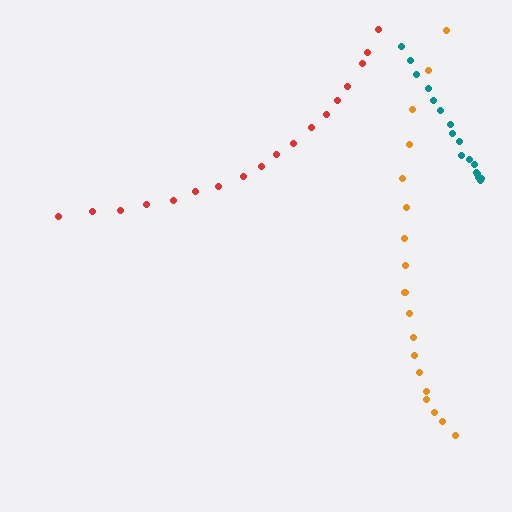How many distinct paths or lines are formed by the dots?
There are 3 distinct paths.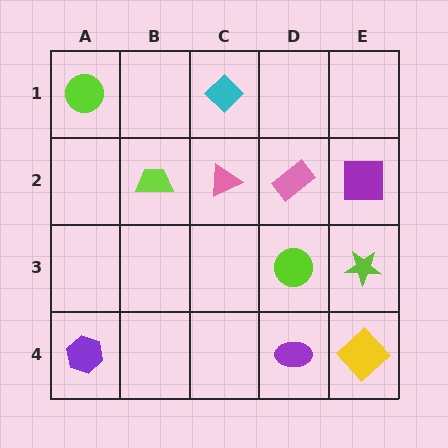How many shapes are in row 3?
2 shapes.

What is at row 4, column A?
A purple hexagon.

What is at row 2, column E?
A purple square.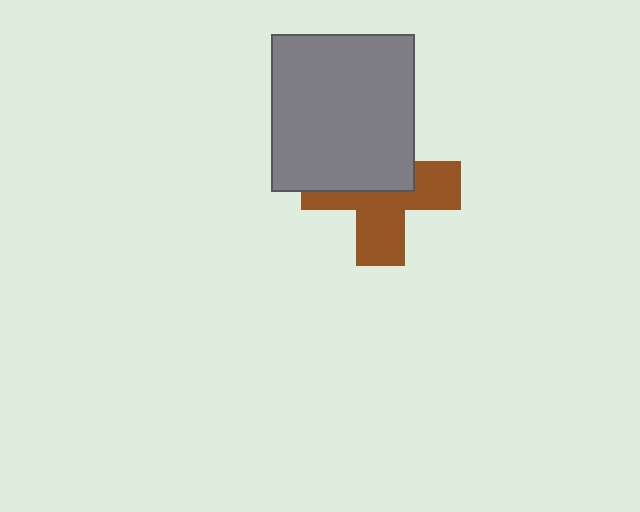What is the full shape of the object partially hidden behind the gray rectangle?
The partially hidden object is a brown cross.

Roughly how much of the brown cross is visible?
About half of it is visible (roughly 53%).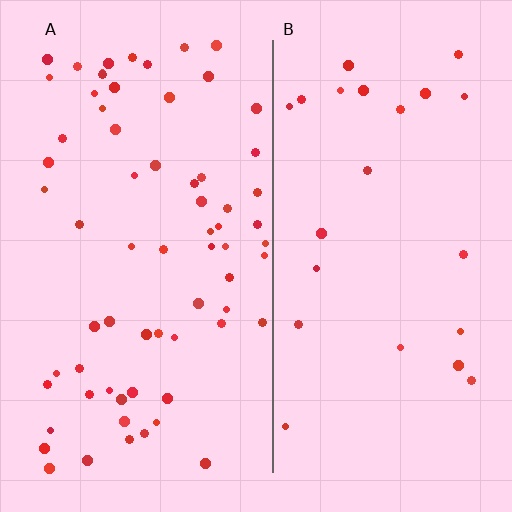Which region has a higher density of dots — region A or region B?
A (the left).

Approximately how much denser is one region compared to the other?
Approximately 2.9× — region A over region B.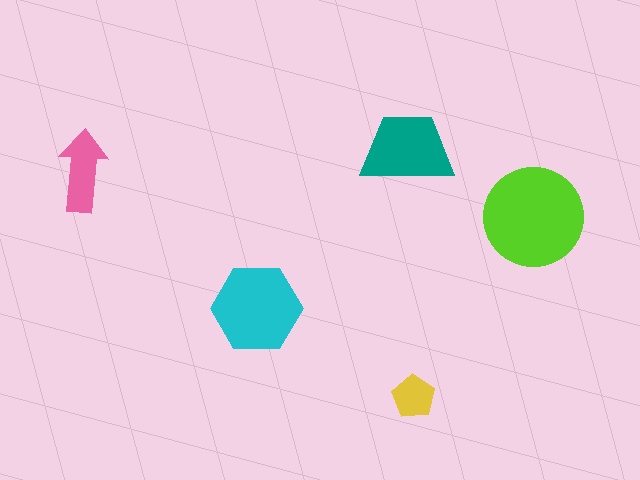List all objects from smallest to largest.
The yellow pentagon, the pink arrow, the teal trapezoid, the cyan hexagon, the lime circle.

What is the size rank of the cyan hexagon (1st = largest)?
2nd.